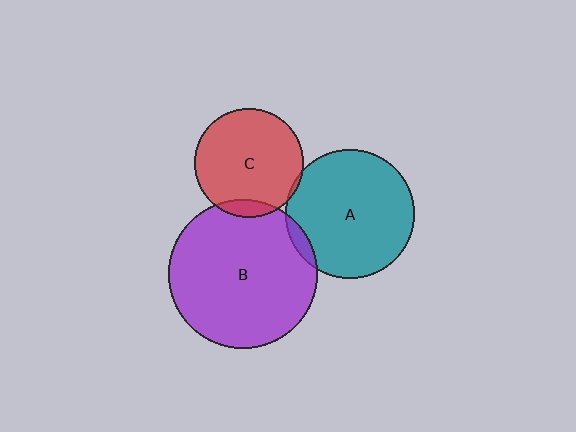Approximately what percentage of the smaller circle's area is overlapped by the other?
Approximately 10%.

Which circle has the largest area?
Circle B (purple).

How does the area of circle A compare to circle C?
Approximately 1.4 times.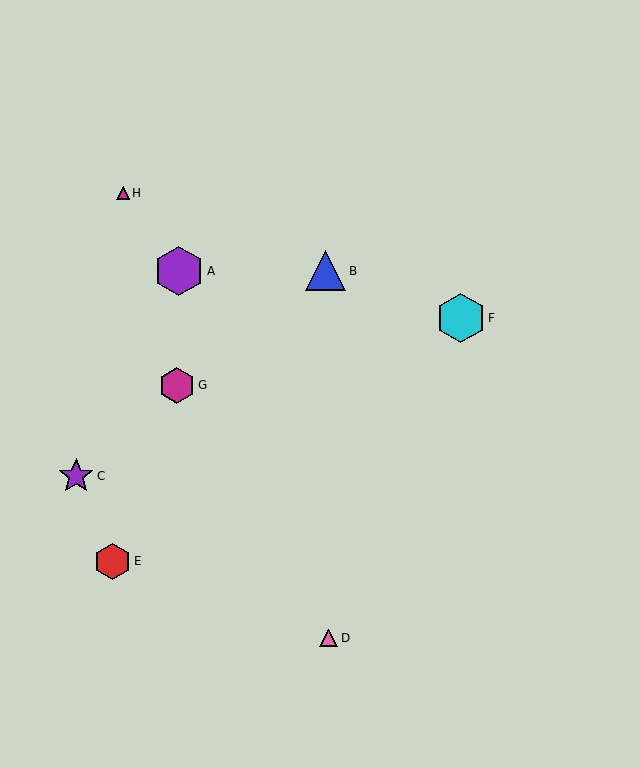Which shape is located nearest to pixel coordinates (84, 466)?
The purple star (labeled C) at (76, 476) is nearest to that location.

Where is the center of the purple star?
The center of the purple star is at (76, 476).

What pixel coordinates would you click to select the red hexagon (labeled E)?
Click at (112, 561) to select the red hexagon E.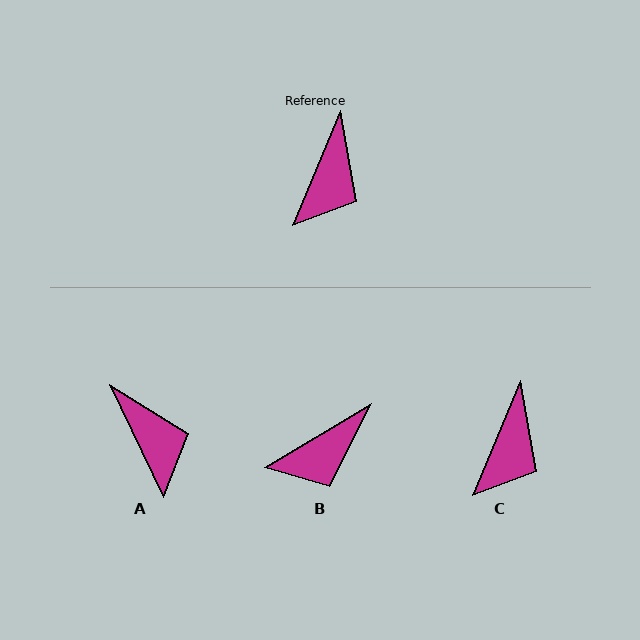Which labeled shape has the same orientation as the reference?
C.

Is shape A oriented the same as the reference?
No, it is off by about 48 degrees.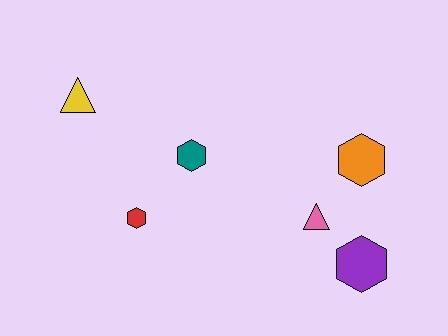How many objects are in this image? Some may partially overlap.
There are 6 objects.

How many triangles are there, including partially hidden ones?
There are 2 triangles.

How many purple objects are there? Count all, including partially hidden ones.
There is 1 purple object.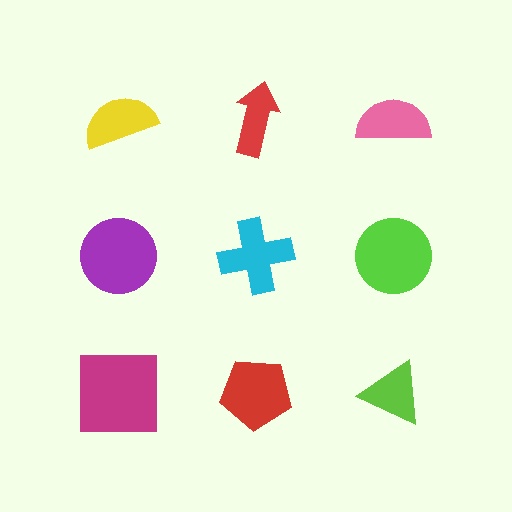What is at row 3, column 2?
A red pentagon.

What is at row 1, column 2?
A red arrow.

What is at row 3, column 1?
A magenta square.